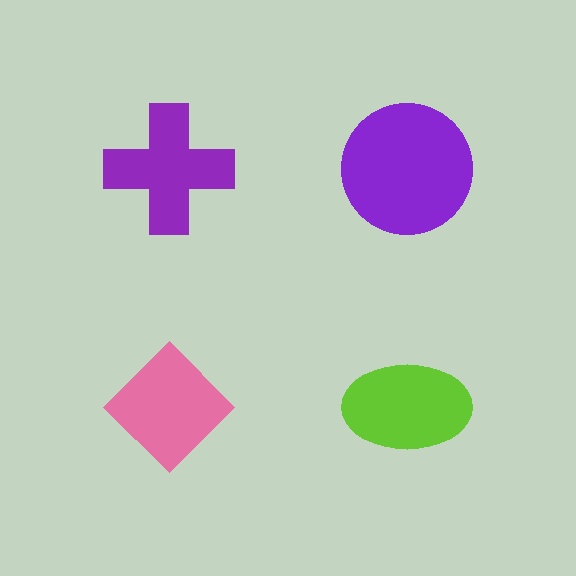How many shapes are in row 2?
2 shapes.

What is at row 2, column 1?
A pink diamond.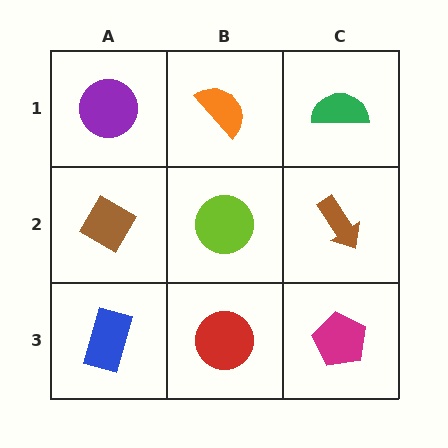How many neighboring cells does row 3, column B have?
3.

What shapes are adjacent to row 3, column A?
A brown diamond (row 2, column A), a red circle (row 3, column B).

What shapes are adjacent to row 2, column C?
A green semicircle (row 1, column C), a magenta pentagon (row 3, column C), a lime circle (row 2, column B).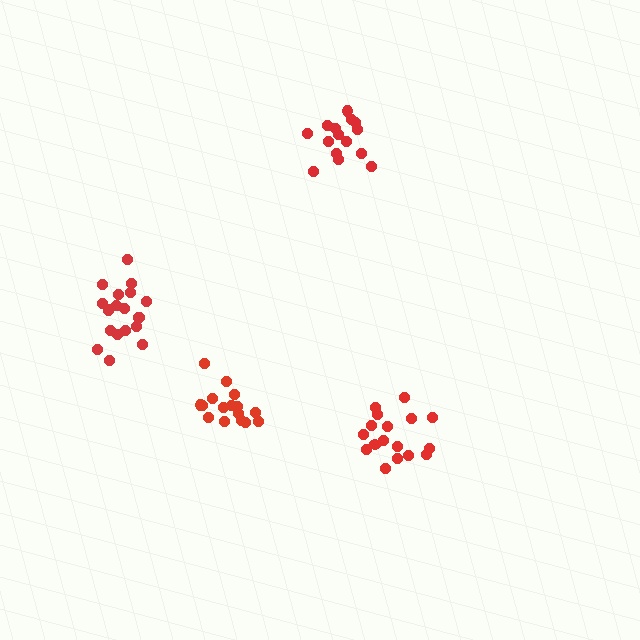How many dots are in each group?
Group 1: 15 dots, Group 2: 17 dots, Group 3: 16 dots, Group 4: 21 dots (69 total).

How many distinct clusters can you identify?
There are 4 distinct clusters.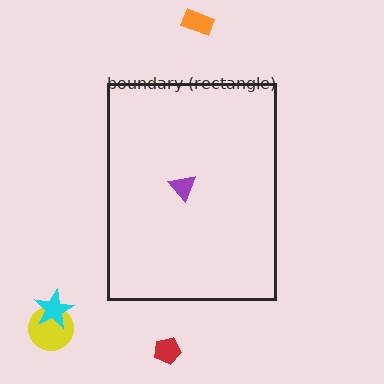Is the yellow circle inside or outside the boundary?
Outside.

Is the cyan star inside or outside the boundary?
Outside.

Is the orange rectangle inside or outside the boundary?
Outside.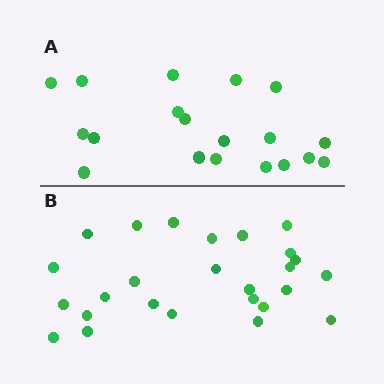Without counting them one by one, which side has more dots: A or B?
Region B (the bottom region) has more dots.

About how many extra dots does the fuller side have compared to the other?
Region B has roughly 8 or so more dots than region A.